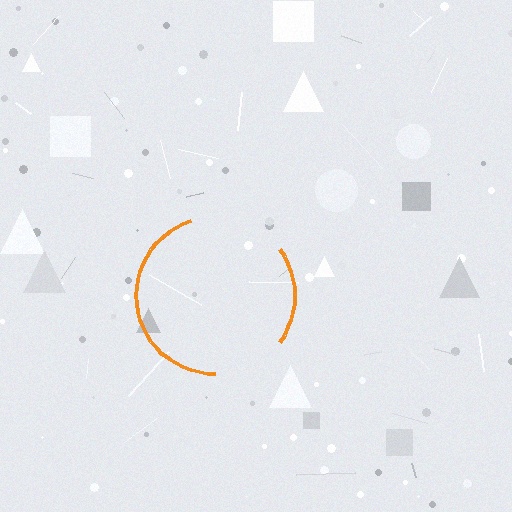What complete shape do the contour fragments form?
The contour fragments form a circle.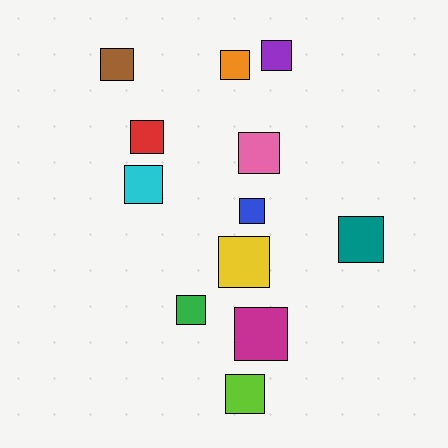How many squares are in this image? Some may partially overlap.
There are 12 squares.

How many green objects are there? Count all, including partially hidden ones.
There is 1 green object.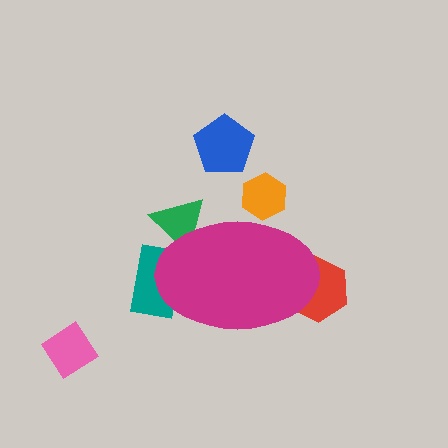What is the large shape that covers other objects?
A magenta ellipse.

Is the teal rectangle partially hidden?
Yes, the teal rectangle is partially hidden behind the magenta ellipse.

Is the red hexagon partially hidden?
Yes, the red hexagon is partially hidden behind the magenta ellipse.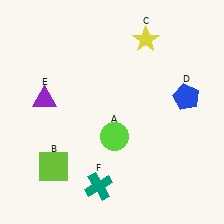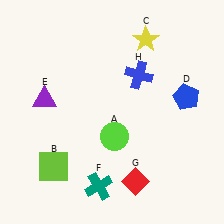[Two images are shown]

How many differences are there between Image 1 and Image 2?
There are 2 differences between the two images.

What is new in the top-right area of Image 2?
A blue cross (H) was added in the top-right area of Image 2.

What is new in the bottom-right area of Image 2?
A red diamond (G) was added in the bottom-right area of Image 2.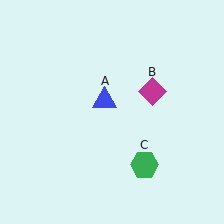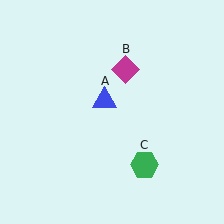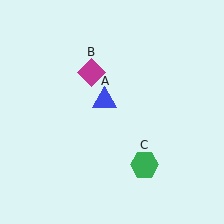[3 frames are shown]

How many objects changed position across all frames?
1 object changed position: magenta diamond (object B).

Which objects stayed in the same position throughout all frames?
Blue triangle (object A) and green hexagon (object C) remained stationary.